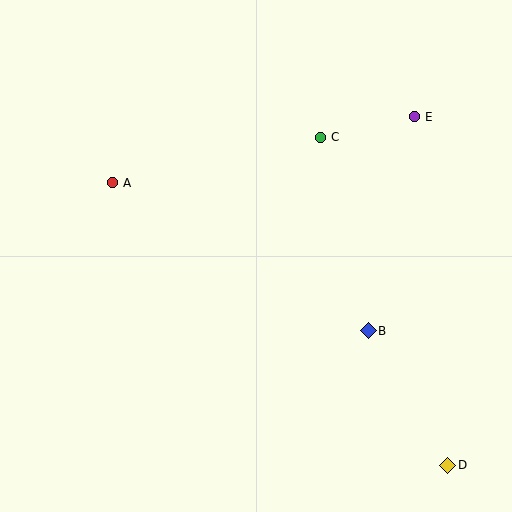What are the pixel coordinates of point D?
Point D is at (448, 465).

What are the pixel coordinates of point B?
Point B is at (368, 331).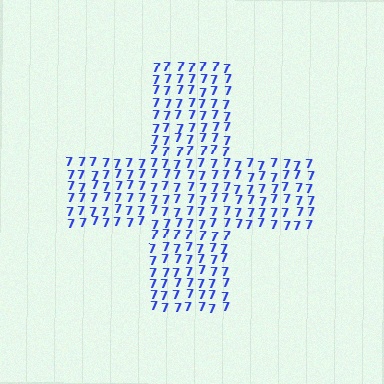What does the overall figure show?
The overall figure shows a cross.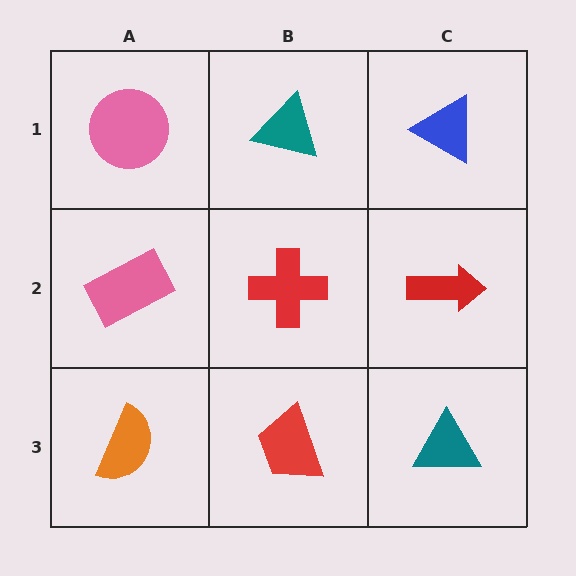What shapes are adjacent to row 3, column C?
A red arrow (row 2, column C), a red trapezoid (row 3, column B).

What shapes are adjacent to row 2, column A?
A pink circle (row 1, column A), an orange semicircle (row 3, column A), a red cross (row 2, column B).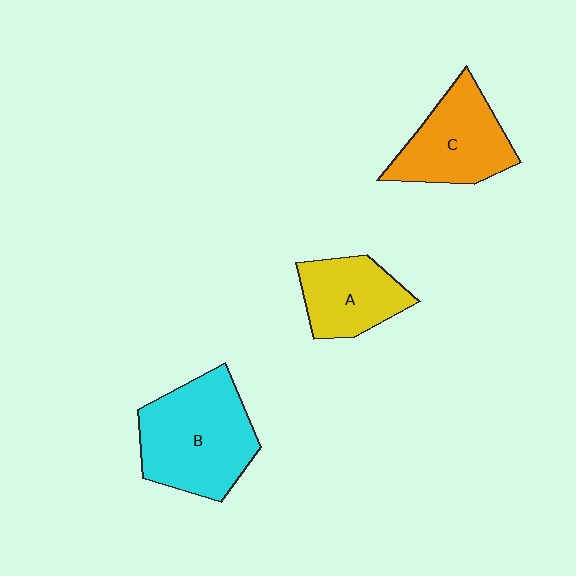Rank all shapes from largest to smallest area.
From largest to smallest: B (cyan), C (orange), A (yellow).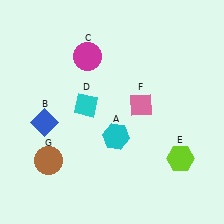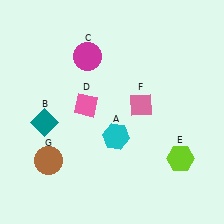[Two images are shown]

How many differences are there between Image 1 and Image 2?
There are 2 differences between the two images.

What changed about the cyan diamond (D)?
In Image 1, D is cyan. In Image 2, it changed to pink.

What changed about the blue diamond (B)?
In Image 1, B is blue. In Image 2, it changed to teal.